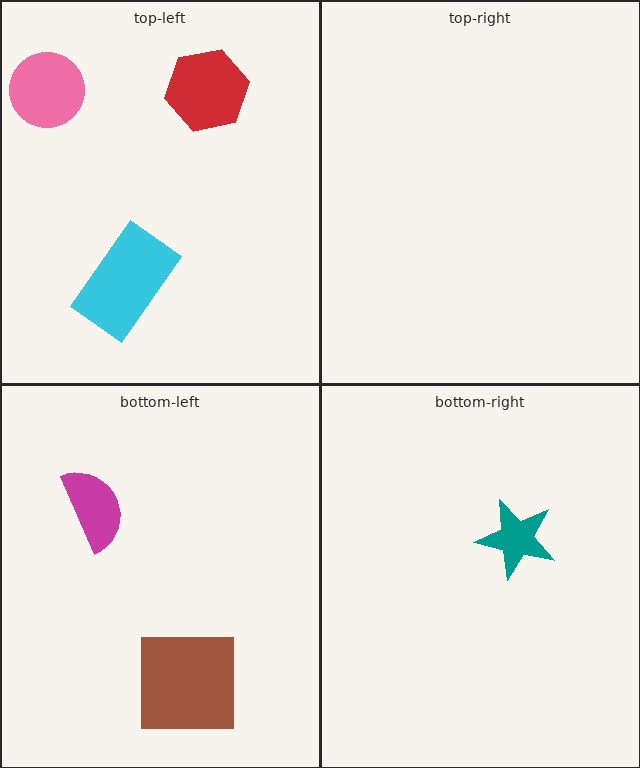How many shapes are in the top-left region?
3.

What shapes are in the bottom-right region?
The teal star.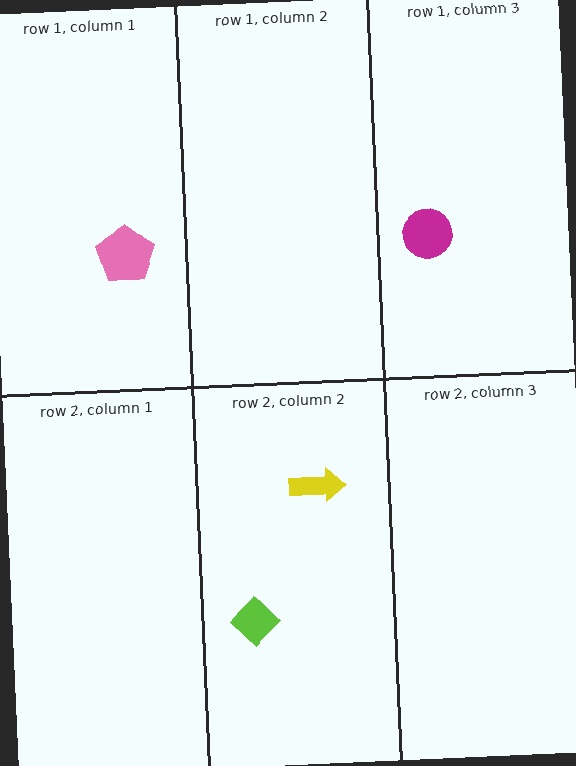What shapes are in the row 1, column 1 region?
The pink pentagon.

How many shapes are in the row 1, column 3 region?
1.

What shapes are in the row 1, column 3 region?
The magenta circle.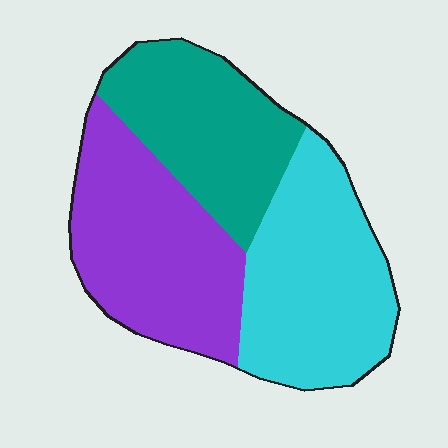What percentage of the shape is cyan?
Cyan covers 36% of the shape.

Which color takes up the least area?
Teal, at roughly 30%.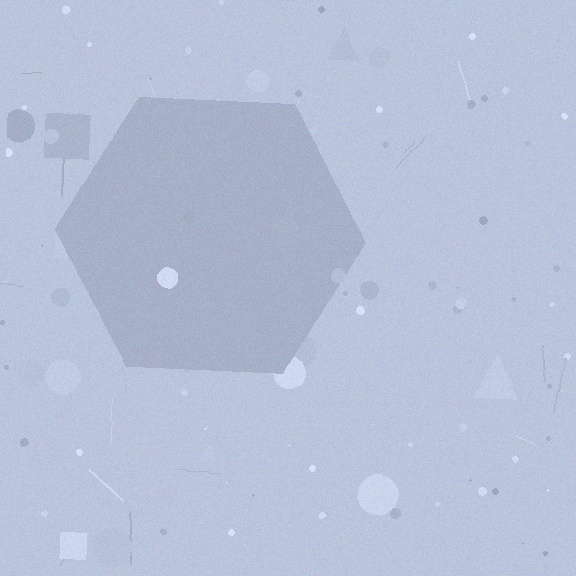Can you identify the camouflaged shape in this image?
The camouflaged shape is a hexagon.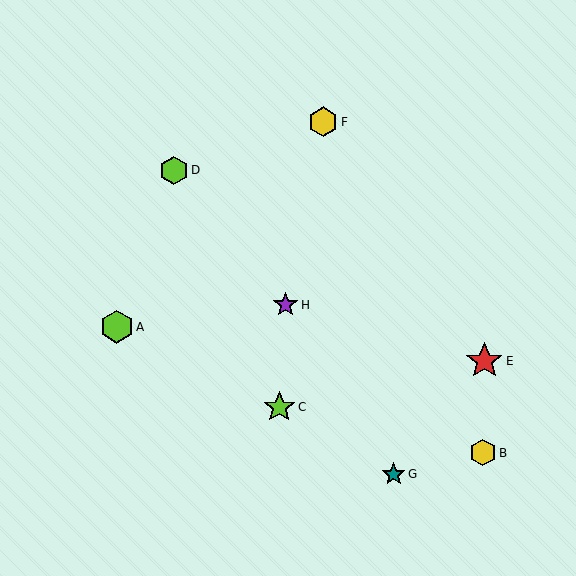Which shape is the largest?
The red star (labeled E) is the largest.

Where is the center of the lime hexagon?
The center of the lime hexagon is at (117, 327).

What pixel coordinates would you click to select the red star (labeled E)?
Click at (484, 361) to select the red star E.